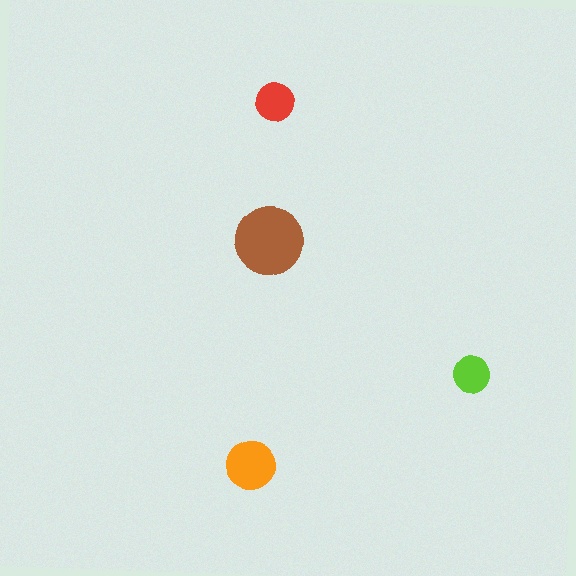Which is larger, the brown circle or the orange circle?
The brown one.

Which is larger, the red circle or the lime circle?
The red one.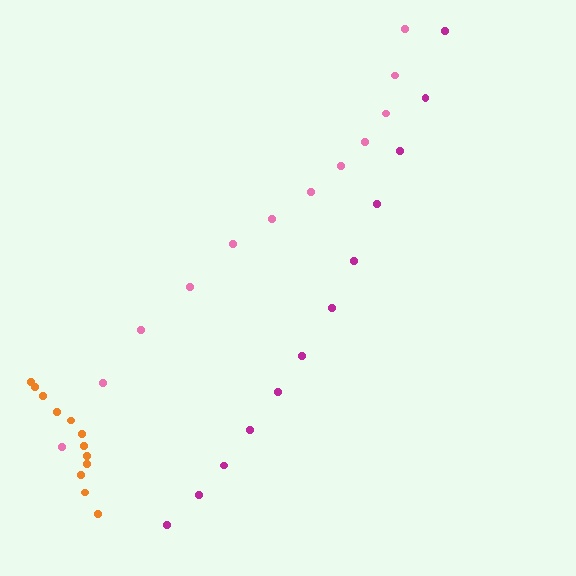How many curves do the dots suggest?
There are 3 distinct paths.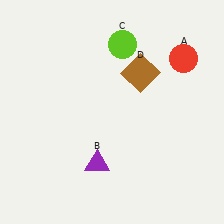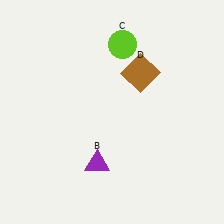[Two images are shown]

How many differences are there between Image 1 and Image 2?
There is 1 difference between the two images.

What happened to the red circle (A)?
The red circle (A) was removed in Image 2. It was in the top-right area of Image 1.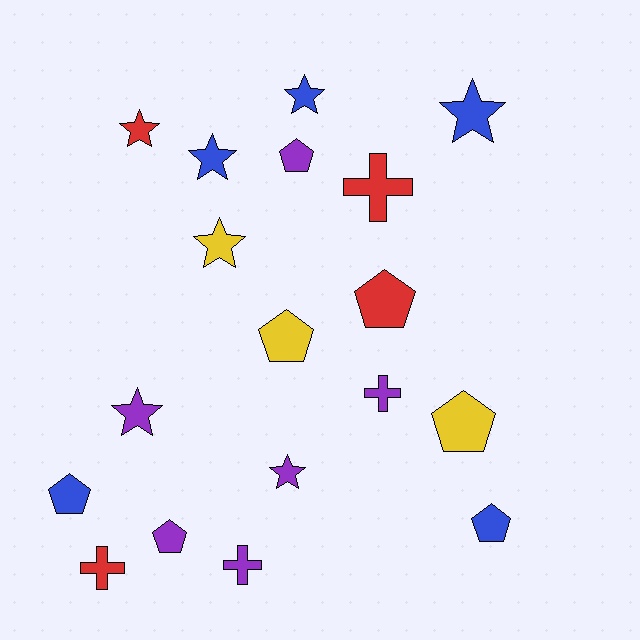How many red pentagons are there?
There is 1 red pentagon.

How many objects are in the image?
There are 18 objects.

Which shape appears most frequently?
Star, with 7 objects.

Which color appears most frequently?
Purple, with 6 objects.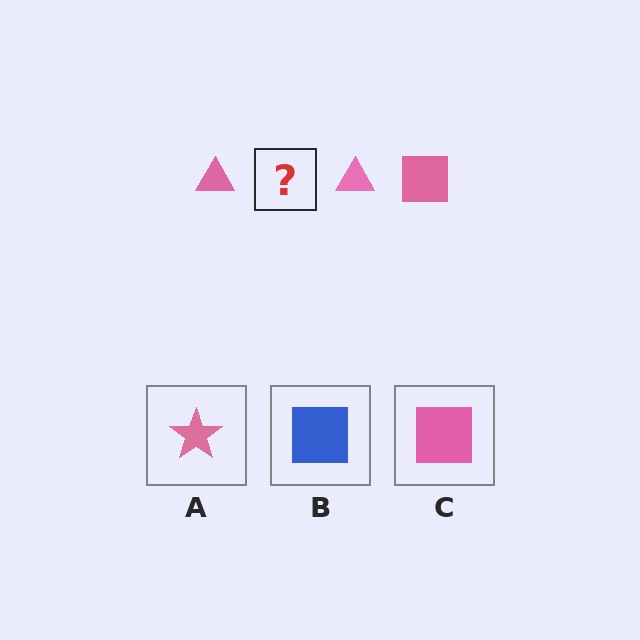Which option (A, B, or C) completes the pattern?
C.